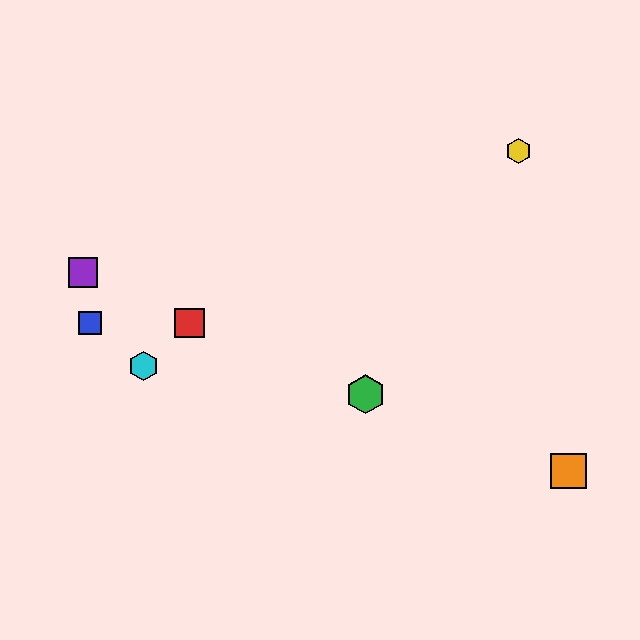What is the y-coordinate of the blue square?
The blue square is at y≈323.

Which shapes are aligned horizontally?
The red square, the blue square are aligned horizontally.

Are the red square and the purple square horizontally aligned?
No, the red square is at y≈323 and the purple square is at y≈273.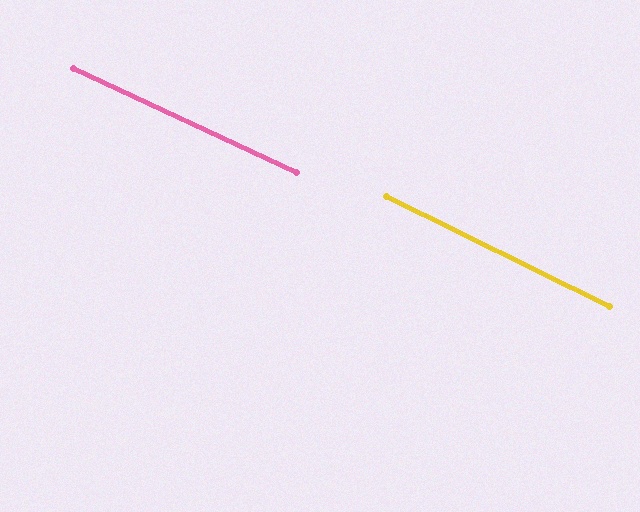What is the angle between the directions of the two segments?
Approximately 1 degree.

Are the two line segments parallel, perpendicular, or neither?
Parallel — their directions differ by only 1.3°.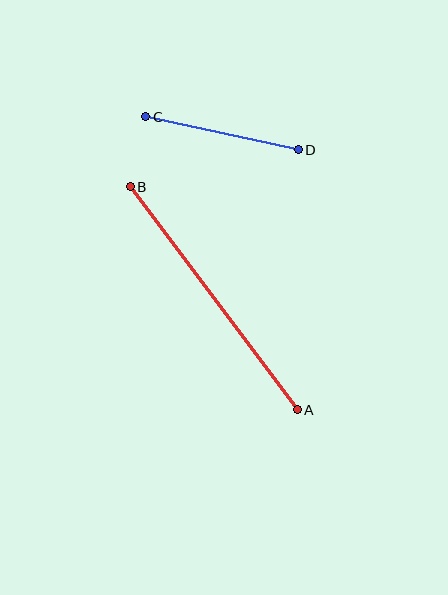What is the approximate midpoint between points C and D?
The midpoint is at approximately (222, 133) pixels.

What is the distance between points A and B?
The distance is approximately 279 pixels.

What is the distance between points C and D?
The distance is approximately 156 pixels.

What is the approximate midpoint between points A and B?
The midpoint is at approximately (214, 298) pixels.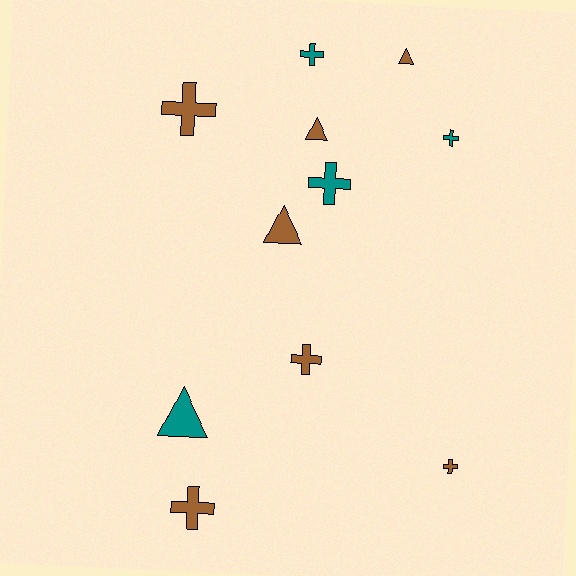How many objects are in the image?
There are 11 objects.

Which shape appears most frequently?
Cross, with 7 objects.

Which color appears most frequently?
Brown, with 7 objects.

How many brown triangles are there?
There are 3 brown triangles.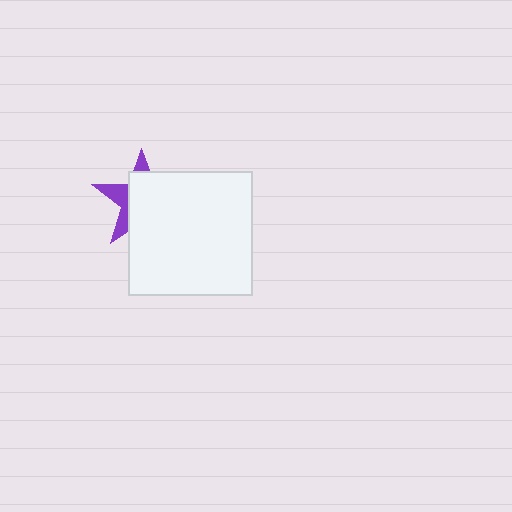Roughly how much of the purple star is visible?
A small part of it is visible (roughly 31%).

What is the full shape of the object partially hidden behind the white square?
The partially hidden object is a purple star.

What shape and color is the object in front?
The object in front is a white square.